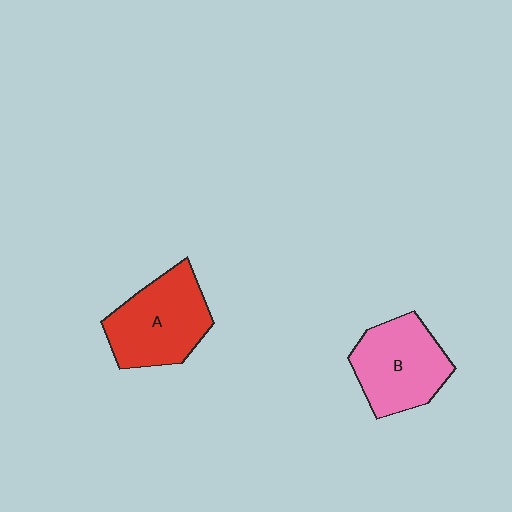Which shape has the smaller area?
Shape B (pink).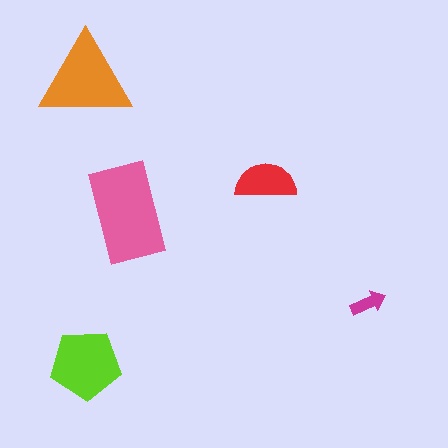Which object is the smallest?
The magenta arrow.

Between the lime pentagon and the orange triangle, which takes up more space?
The orange triangle.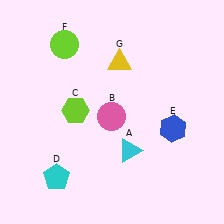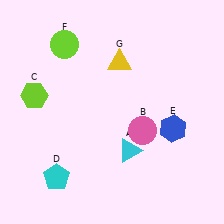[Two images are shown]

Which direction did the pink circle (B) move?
The pink circle (B) moved right.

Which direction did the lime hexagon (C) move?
The lime hexagon (C) moved left.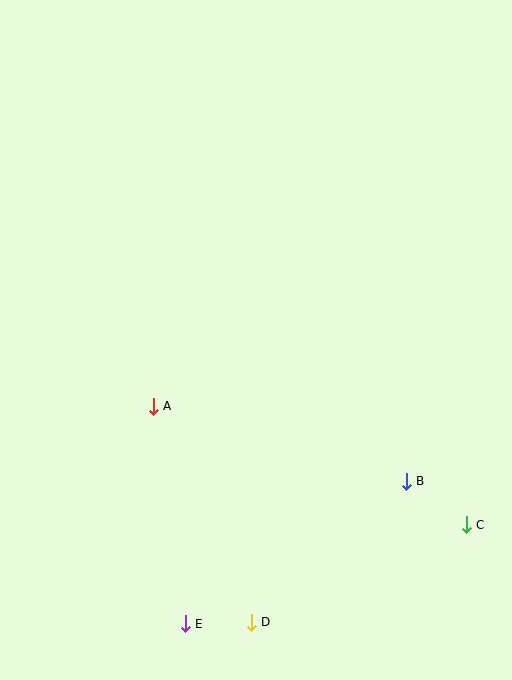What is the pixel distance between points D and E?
The distance between D and E is 66 pixels.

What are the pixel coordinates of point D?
Point D is at (251, 622).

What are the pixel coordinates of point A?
Point A is at (153, 406).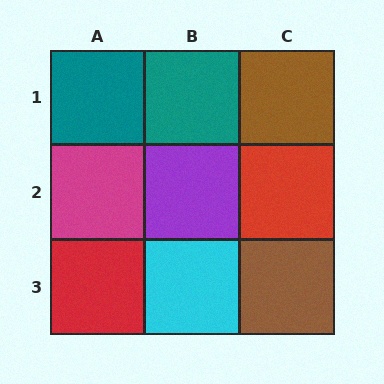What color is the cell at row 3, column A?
Red.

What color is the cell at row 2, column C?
Red.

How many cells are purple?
1 cell is purple.